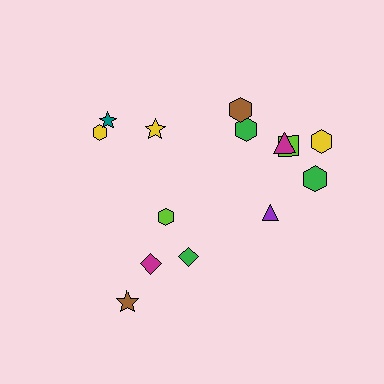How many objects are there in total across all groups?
There are 14 objects.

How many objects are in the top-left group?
There are 4 objects.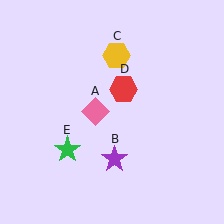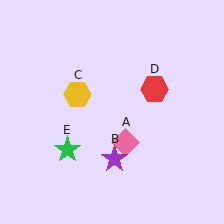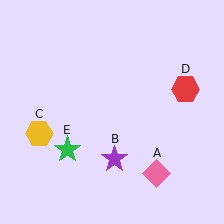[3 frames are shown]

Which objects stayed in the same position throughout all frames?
Purple star (object B) and green star (object E) remained stationary.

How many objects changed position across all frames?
3 objects changed position: pink diamond (object A), yellow hexagon (object C), red hexagon (object D).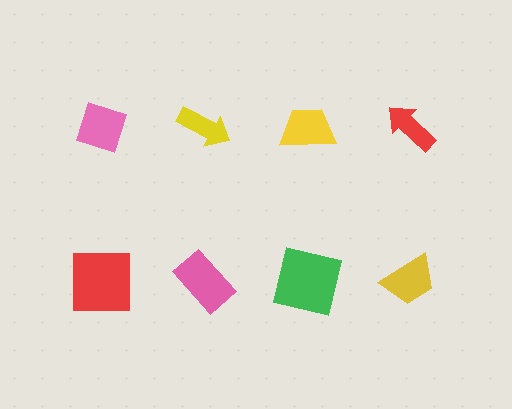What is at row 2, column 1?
A red square.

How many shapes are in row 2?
4 shapes.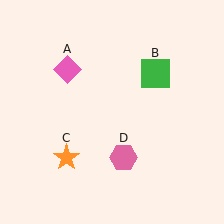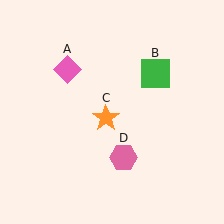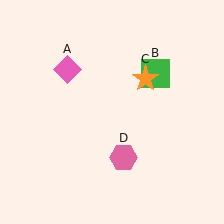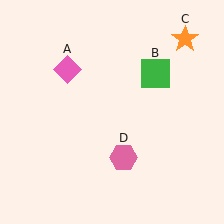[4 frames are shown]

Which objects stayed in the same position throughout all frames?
Pink diamond (object A) and green square (object B) and pink hexagon (object D) remained stationary.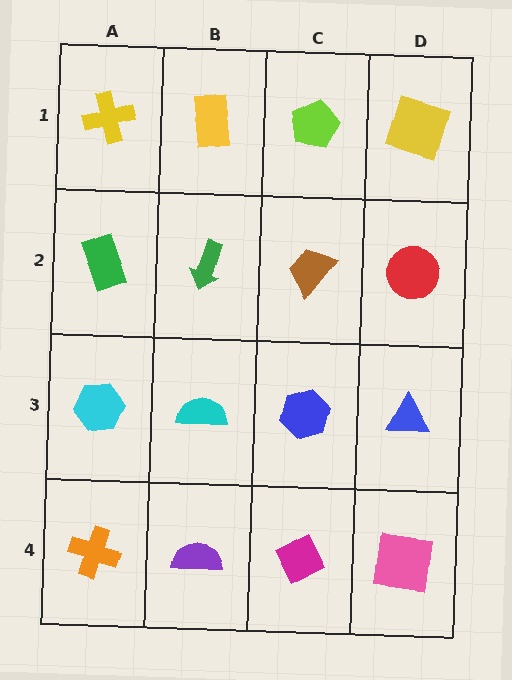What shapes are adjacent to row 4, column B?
A cyan semicircle (row 3, column B), an orange cross (row 4, column A), a magenta diamond (row 4, column C).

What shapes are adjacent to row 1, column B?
A green arrow (row 2, column B), a yellow cross (row 1, column A), a lime pentagon (row 1, column C).